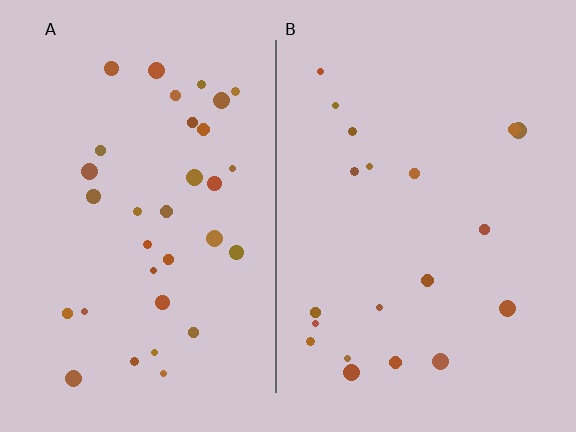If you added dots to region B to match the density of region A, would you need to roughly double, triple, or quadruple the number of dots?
Approximately double.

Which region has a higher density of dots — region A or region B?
A (the left).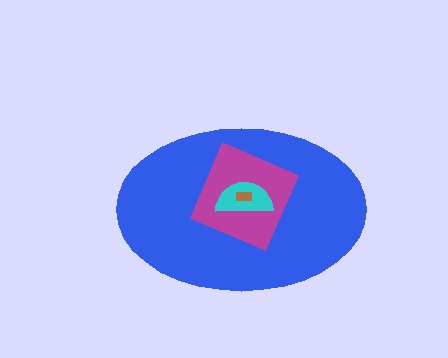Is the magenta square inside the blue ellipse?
Yes.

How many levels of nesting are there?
4.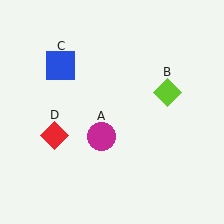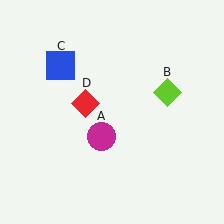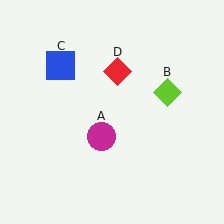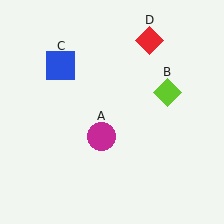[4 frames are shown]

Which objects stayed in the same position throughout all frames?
Magenta circle (object A) and lime diamond (object B) and blue square (object C) remained stationary.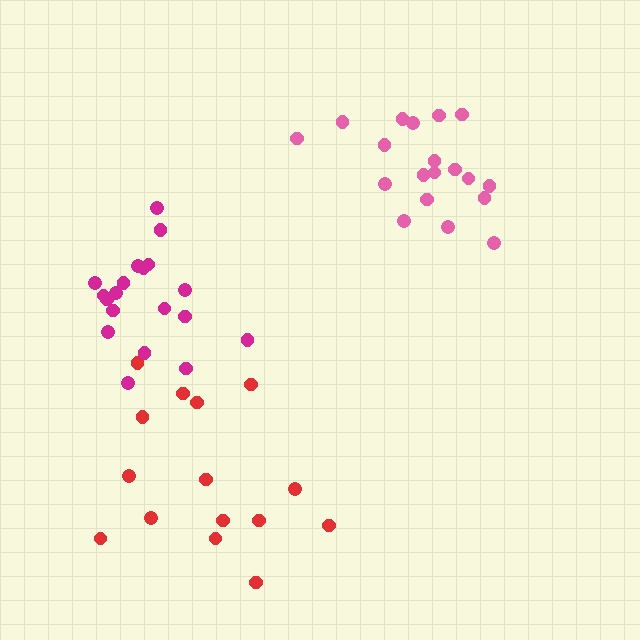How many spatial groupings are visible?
There are 3 spatial groupings.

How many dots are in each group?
Group 1: 15 dots, Group 2: 19 dots, Group 3: 19 dots (53 total).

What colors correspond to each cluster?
The clusters are colored: red, pink, magenta.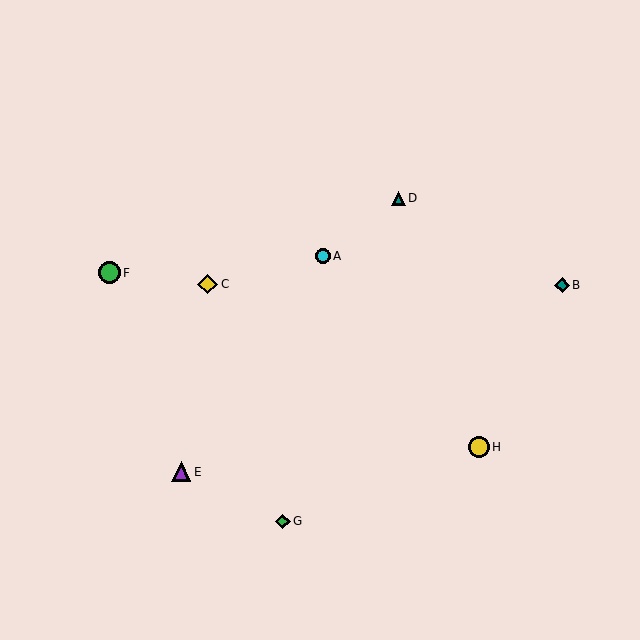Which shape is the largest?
The green circle (labeled F) is the largest.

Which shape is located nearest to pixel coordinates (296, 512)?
The green diamond (labeled G) at (283, 521) is nearest to that location.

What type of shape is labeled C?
Shape C is a yellow diamond.